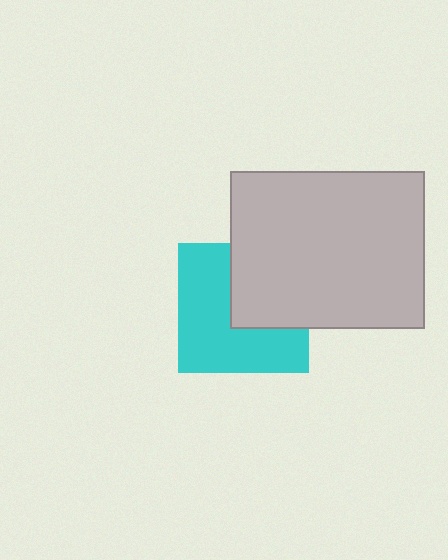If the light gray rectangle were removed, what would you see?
You would see the complete cyan square.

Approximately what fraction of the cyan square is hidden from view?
Roughly 40% of the cyan square is hidden behind the light gray rectangle.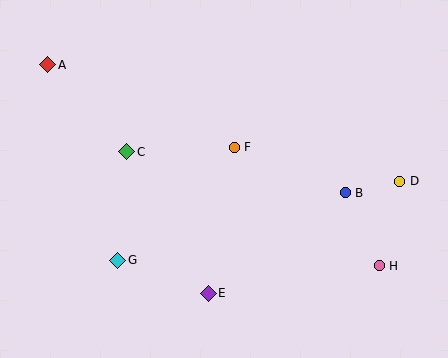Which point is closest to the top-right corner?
Point D is closest to the top-right corner.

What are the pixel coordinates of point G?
Point G is at (118, 260).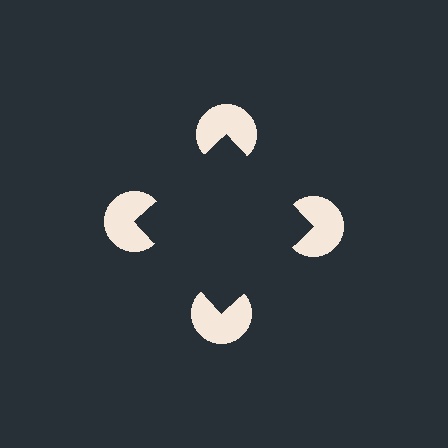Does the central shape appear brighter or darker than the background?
It typically appears slightly darker than the background, even though no actual brightness change is drawn.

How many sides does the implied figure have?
4 sides.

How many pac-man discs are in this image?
There are 4 — one at each vertex of the illusory square.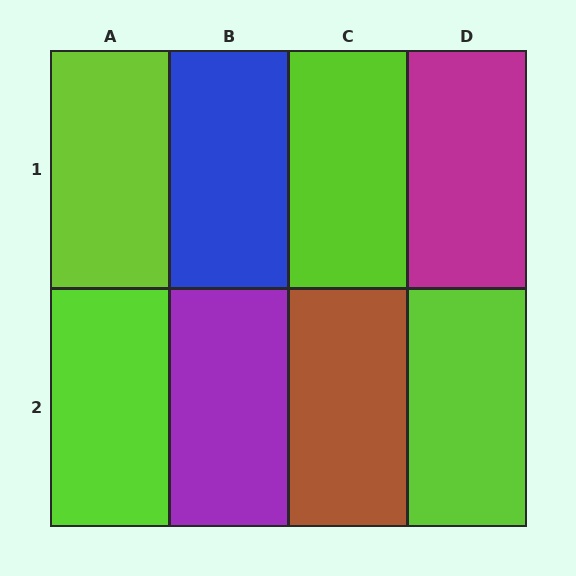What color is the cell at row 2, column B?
Purple.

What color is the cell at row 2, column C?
Brown.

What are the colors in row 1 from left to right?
Lime, blue, lime, magenta.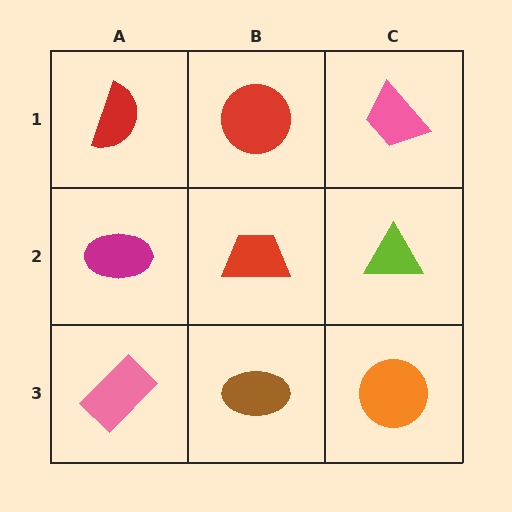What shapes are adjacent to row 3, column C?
A lime triangle (row 2, column C), a brown ellipse (row 3, column B).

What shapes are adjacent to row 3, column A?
A magenta ellipse (row 2, column A), a brown ellipse (row 3, column B).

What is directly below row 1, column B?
A red trapezoid.